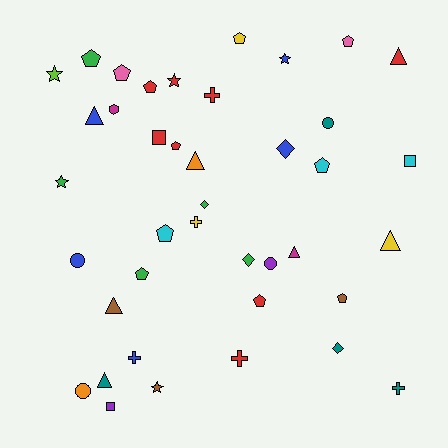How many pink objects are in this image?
There are 2 pink objects.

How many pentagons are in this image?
There are 11 pentagons.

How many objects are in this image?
There are 40 objects.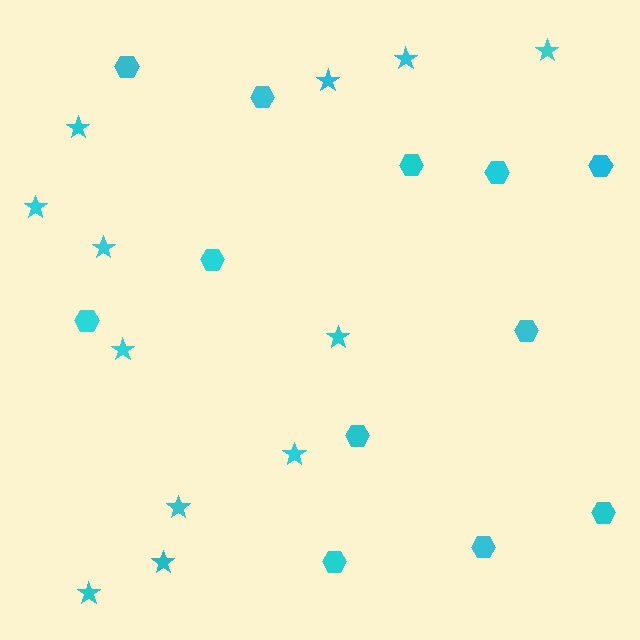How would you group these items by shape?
There are 2 groups: one group of stars (12) and one group of hexagons (12).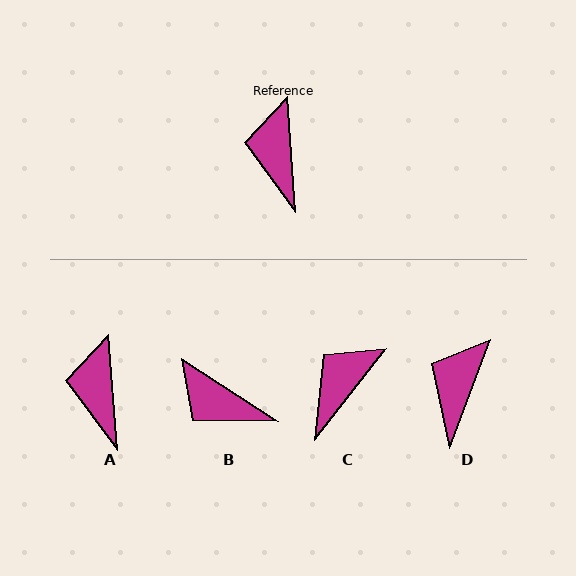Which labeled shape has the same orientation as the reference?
A.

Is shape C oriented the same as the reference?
No, it is off by about 42 degrees.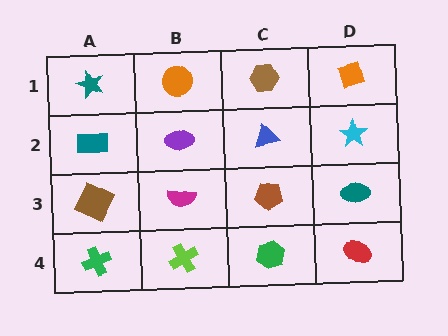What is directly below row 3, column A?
A green cross.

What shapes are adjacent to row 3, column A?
A teal rectangle (row 2, column A), a green cross (row 4, column A), a magenta semicircle (row 3, column B).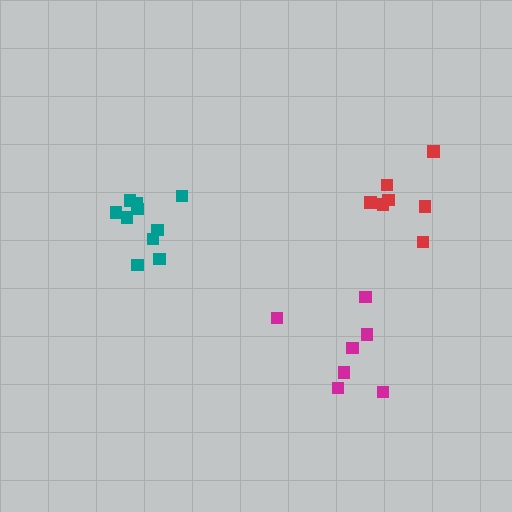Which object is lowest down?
The magenta cluster is bottommost.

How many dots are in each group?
Group 1: 7 dots, Group 2: 10 dots, Group 3: 7 dots (24 total).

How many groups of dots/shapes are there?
There are 3 groups.